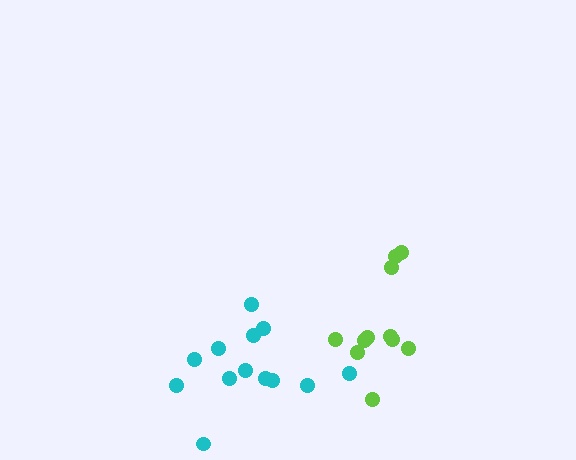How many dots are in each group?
Group 1: 13 dots, Group 2: 11 dots (24 total).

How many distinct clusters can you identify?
There are 2 distinct clusters.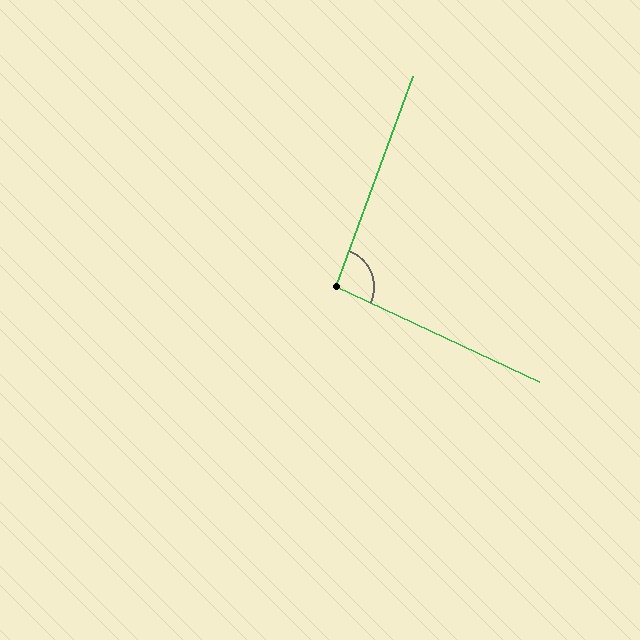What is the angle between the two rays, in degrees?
Approximately 95 degrees.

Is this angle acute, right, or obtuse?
It is approximately a right angle.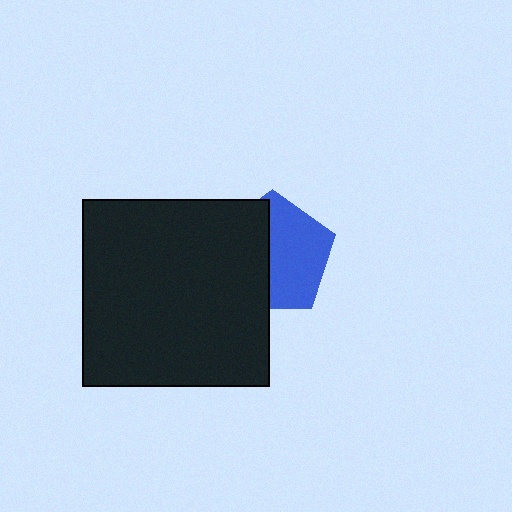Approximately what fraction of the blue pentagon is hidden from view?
Roughly 46% of the blue pentagon is hidden behind the black square.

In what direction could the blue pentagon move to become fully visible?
The blue pentagon could move right. That would shift it out from behind the black square entirely.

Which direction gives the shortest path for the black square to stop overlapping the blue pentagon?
Moving left gives the shortest separation.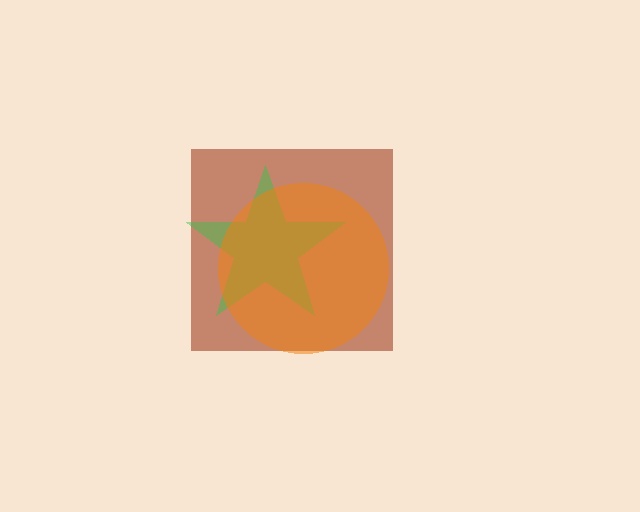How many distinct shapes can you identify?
There are 3 distinct shapes: a brown square, a green star, an orange circle.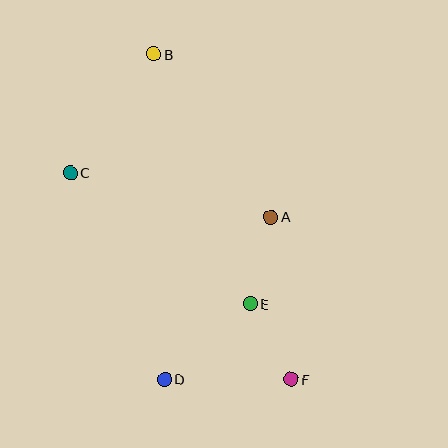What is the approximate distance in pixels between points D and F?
The distance between D and F is approximately 127 pixels.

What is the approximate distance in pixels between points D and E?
The distance between D and E is approximately 114 pixels.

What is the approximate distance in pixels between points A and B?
The distance between A and B is approximately 200 pixels.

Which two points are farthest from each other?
Points B and F are farthest from each other.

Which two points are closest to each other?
Points E and F are closest to each other.